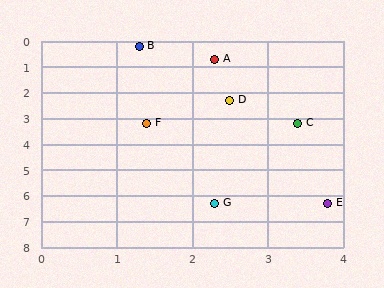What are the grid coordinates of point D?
Point D is at approximately (2.5, 2.3).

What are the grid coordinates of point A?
Point A is at approximately (2.3, 0.7).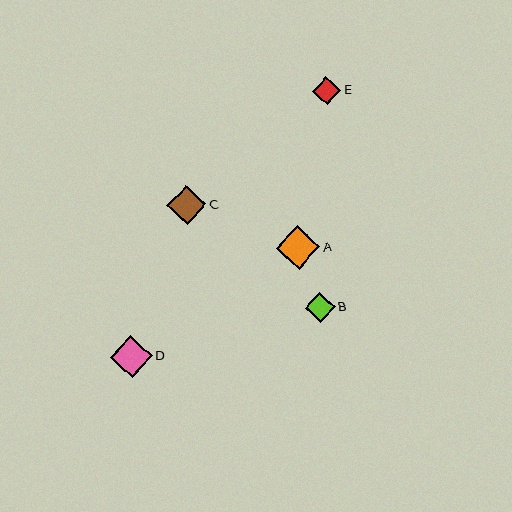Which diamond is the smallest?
Diamond E is the smallest with a size of approximately 28 pixels.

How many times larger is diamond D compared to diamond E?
Diamond D is approximately 1.5 times the size of diamond E.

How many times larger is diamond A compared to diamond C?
Diamond A is approximately 1.1 times the size of diamond C.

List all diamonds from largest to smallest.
From largest to smallest: A, D, C, B, E.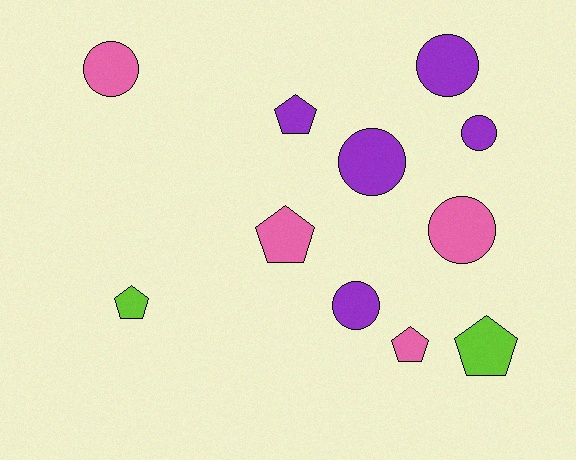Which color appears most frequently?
Purple, with 5 objects.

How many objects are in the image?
There are 11 objects.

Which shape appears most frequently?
Circle, with 6 objects.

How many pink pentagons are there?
There are 2 pink pentagons.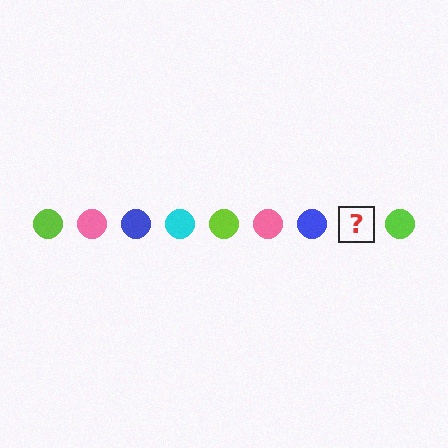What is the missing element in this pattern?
The missing element is a cyan circle.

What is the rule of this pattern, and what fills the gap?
The rule is that the pattern cycles through lime, pink, blue, cyan circles. The gap should be filled with a cyan circle.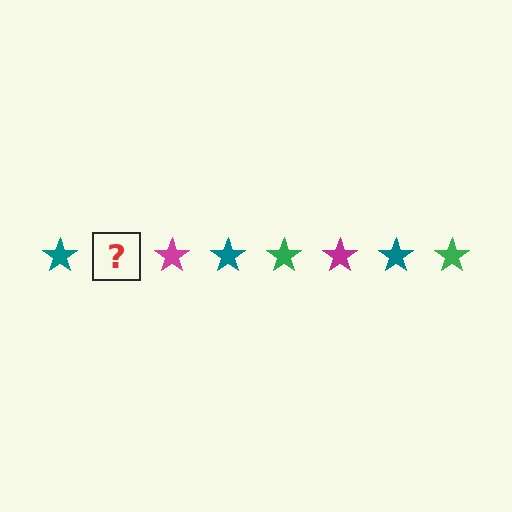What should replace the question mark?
The question mark should be replaced with a green star.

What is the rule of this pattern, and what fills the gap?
The rule is that the pattern cycles through teal, green, magenta stars. The gap should be filled with a green star.